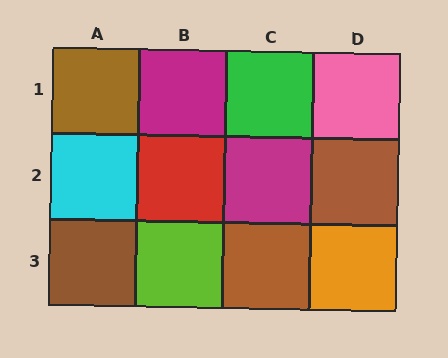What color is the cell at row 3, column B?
Lime.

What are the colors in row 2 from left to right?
Cyan, red, magenta, brown.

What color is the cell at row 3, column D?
Orange.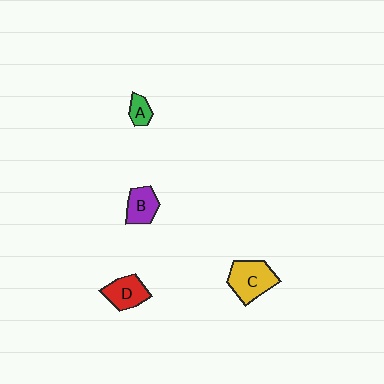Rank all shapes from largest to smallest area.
From largest to smallest: C (yellow), D (red), B (purple), A (green).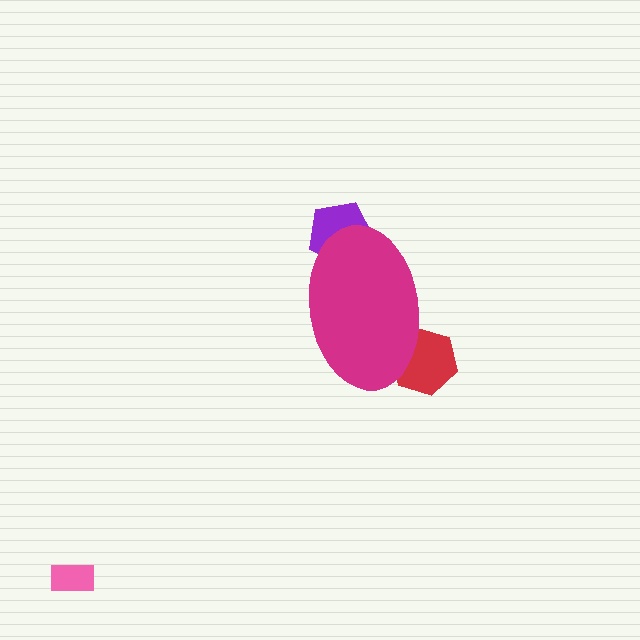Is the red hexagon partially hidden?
Yes, the red hexagon is partially hidden behind the magenta ellipse.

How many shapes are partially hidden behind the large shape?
2 shapes are partially hidden.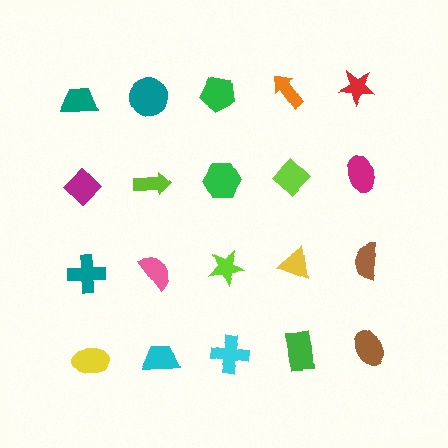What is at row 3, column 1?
A teal cross.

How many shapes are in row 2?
5 shapes.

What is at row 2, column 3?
A green hexagon.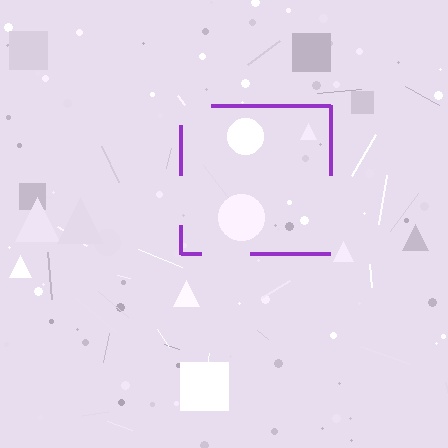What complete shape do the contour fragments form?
The contour fragments form a square.